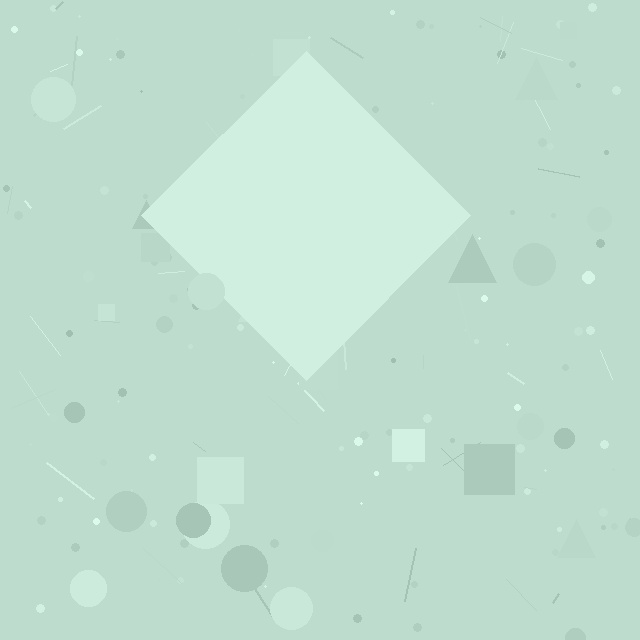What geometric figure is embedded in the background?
A diamond is embedded in the background.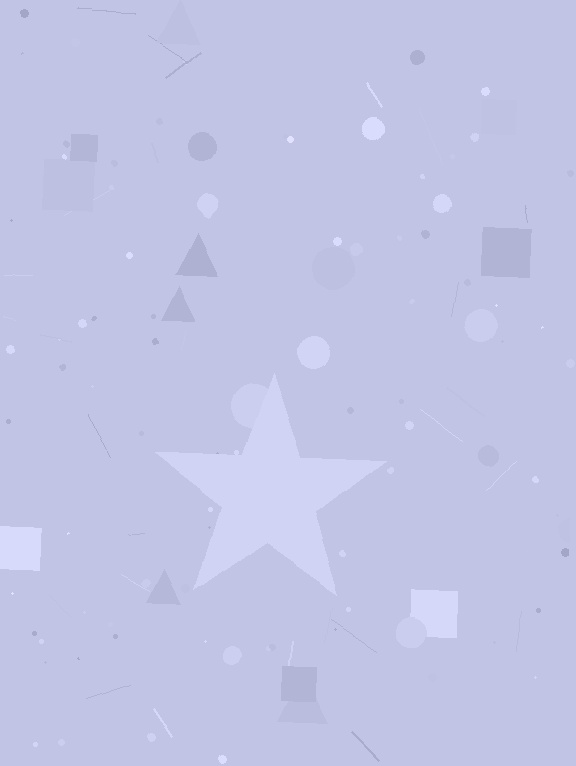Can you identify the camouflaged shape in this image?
The camouflaged shape is a star.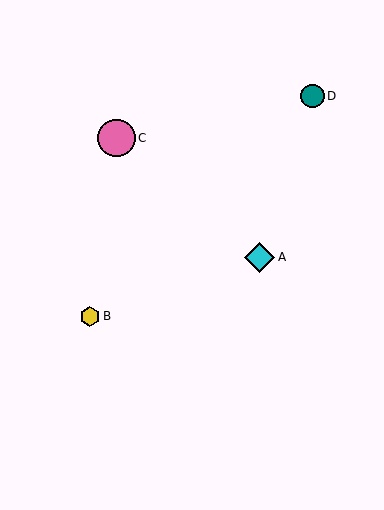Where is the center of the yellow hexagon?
The center of the yellow hexagon is at (90, 316).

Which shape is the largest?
The pink circle (labeled C) is the largest.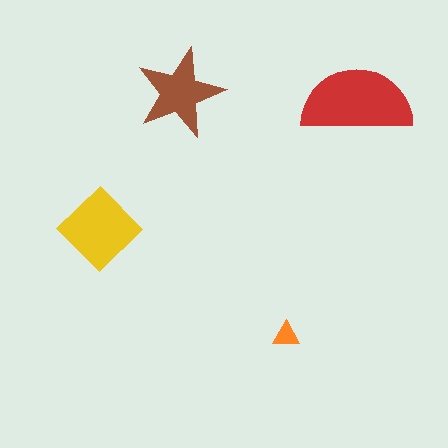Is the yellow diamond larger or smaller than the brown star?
Larger.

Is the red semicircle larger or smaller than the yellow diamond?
Larger.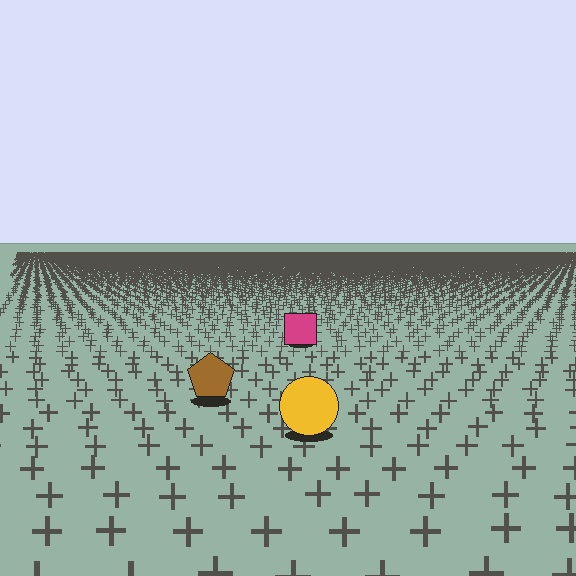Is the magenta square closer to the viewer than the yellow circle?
No. The yellow circle is closer — you can tell from the texture gradient: the ground texture is coarser near it.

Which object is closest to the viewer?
The yellow circle is closest. The texture marks near it are larger and more spread out.